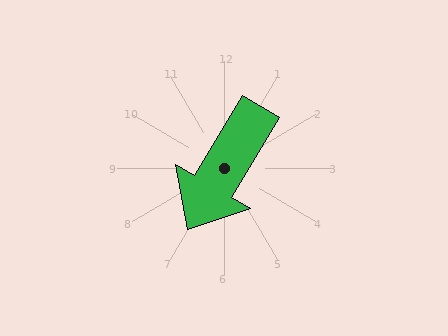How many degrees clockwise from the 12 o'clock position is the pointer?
Approximately 211 degrees.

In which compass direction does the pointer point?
Southwest.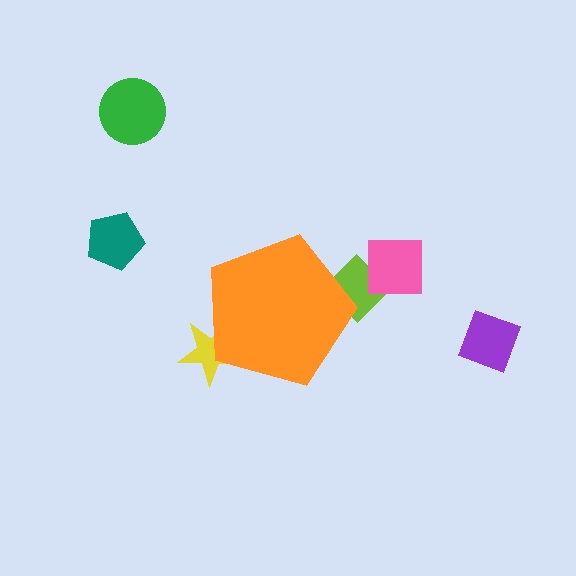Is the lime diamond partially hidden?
Yes, the lime diamond is partially hidden behind the orange pentagon.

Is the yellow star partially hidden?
Yes, the yellow star is partially hidden behind the orange pentagon.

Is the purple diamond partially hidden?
No, the purple diamond is fully visible.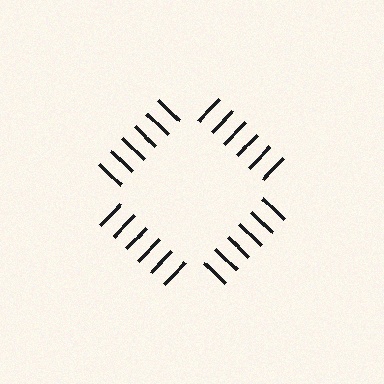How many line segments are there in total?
24 — 6 along each of the 4 edges.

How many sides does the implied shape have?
4 sides — the line-ends trace a square.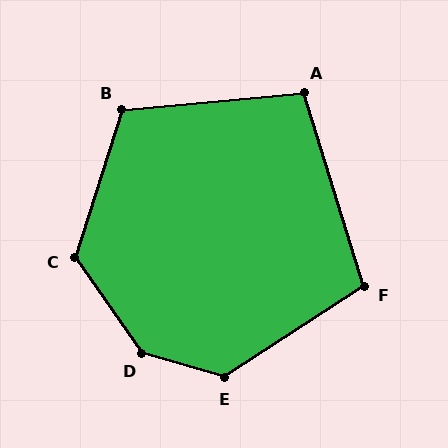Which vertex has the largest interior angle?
D, at approximately 141 degrees.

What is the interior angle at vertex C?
Approximately 127 degrees (obtuse).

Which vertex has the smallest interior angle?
A, at approximately 102 degrees.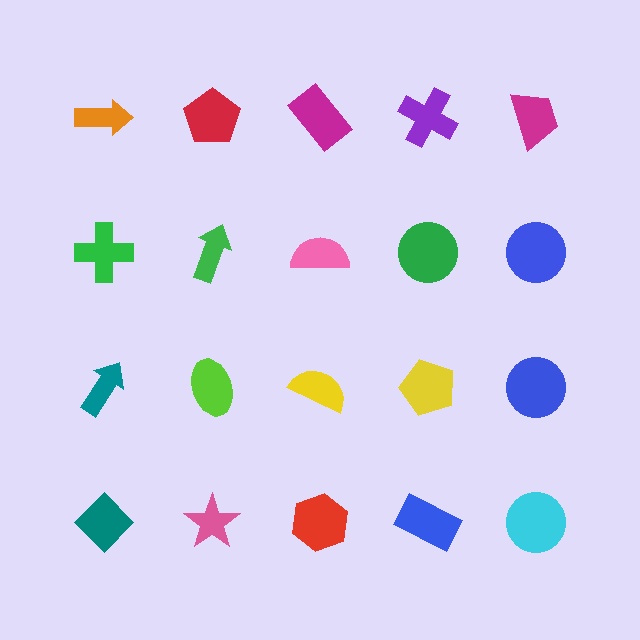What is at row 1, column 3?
A magenta rectangle.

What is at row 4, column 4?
A blue rectangle.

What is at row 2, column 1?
A green cross.